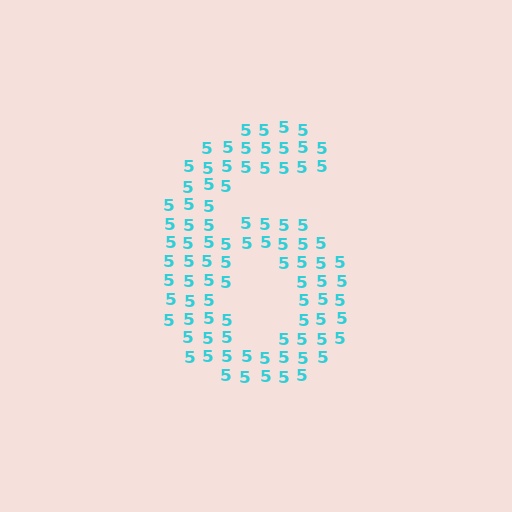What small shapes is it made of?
It is made of small digit 5's.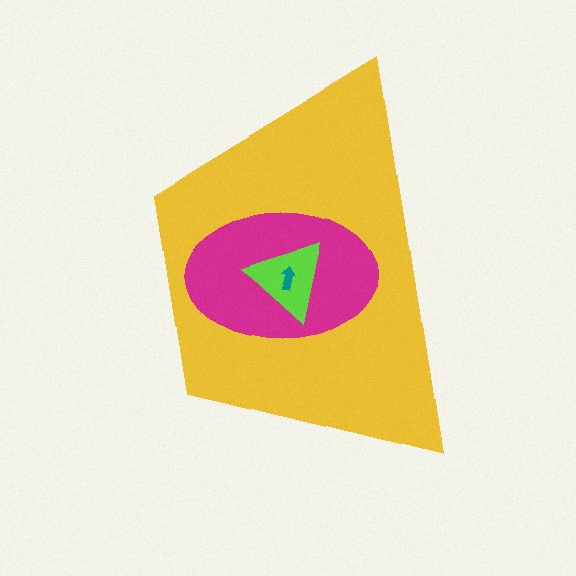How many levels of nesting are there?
4.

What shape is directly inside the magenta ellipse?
The lime triangle.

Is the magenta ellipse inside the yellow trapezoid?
Yes.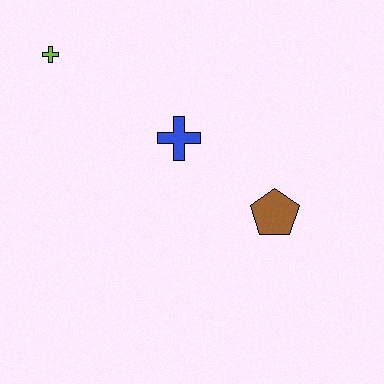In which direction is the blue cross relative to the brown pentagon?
The blue cross is to the left of the brown pentagon.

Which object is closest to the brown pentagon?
The blue cross is closest to the brown pentagon.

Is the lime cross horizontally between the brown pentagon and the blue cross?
No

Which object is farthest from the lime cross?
The brown pentagon is farthest from the lime cross.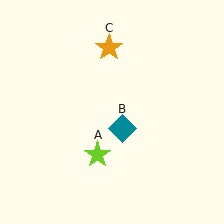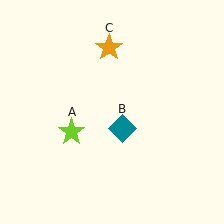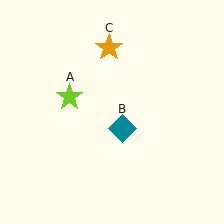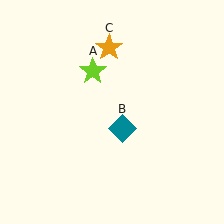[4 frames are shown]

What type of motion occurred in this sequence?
The lime star (object A) rotated clockwise around the center of the scene.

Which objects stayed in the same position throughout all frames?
Teal diamond (object B) and orange star (object C) remained stationary.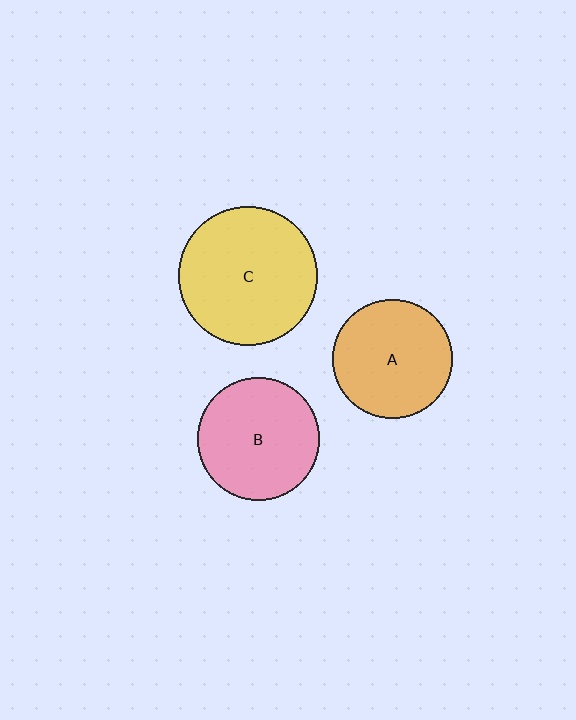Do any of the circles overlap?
No, none of the circles overlap.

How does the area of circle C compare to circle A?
Approximately 1.4 times.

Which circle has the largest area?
Circle C (yellow).